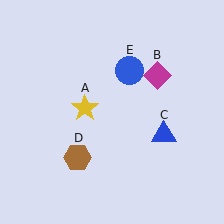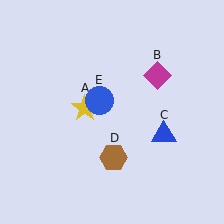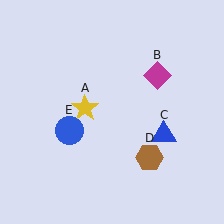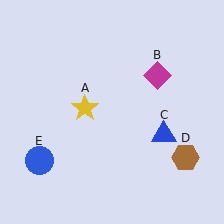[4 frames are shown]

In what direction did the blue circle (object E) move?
The blue circle (object E) moved down and to the left.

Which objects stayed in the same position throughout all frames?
Yellow star (object A) and magenta diamond (object B) and blue triangle (object C) remained stationary.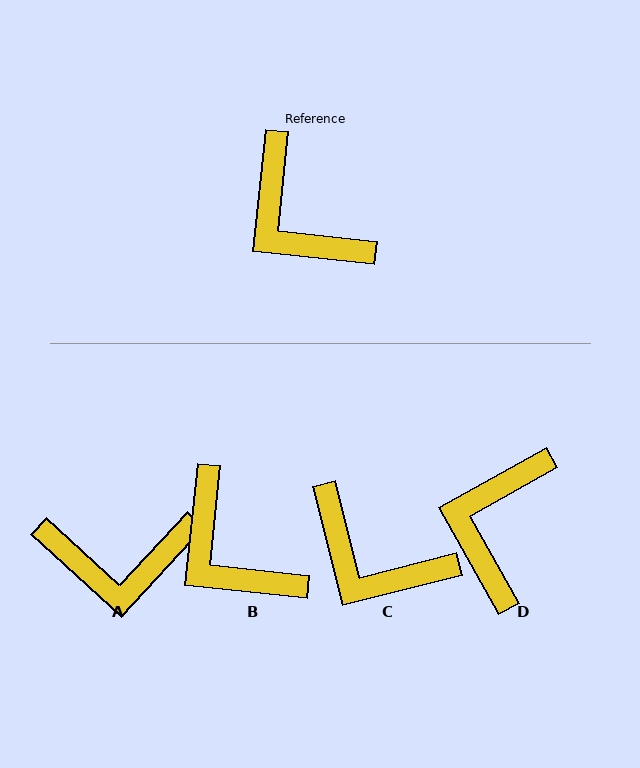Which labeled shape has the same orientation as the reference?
B.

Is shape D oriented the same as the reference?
No, it is off by about 55 degrees.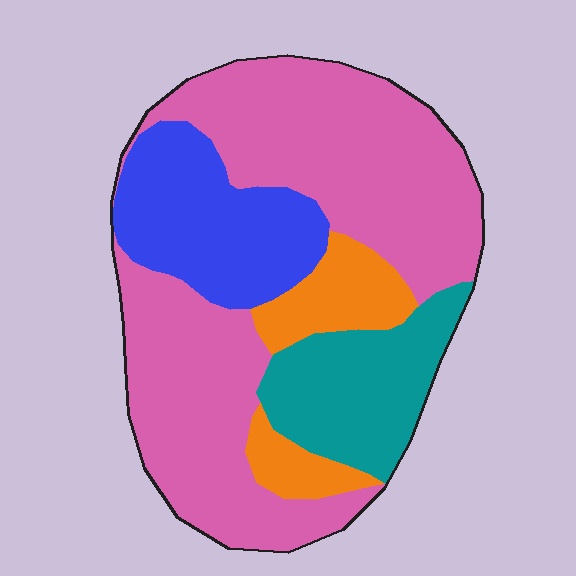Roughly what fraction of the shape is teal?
Teal takes up less than a quarter of the shape.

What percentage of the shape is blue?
Blue covers roughly 20% of the shape.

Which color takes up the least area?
Orange, at roughly 10%.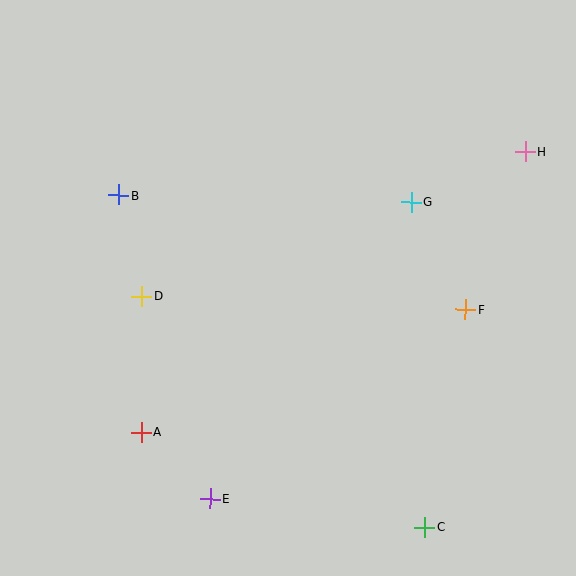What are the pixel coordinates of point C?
Point C is at (425, 527).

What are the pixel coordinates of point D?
Point D is at (142, 296).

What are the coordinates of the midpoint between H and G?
The midpoint between H and G is at (468, 177).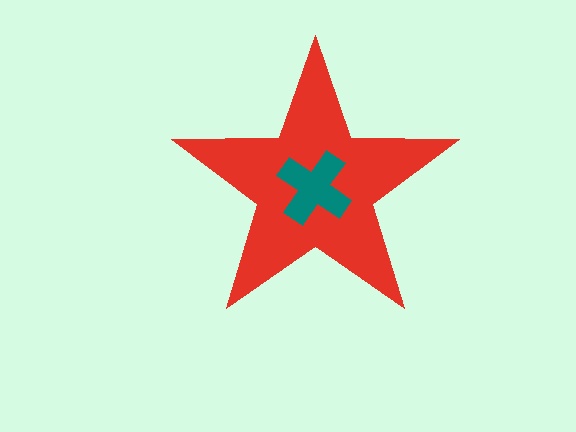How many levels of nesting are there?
2.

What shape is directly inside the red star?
The teal cross.